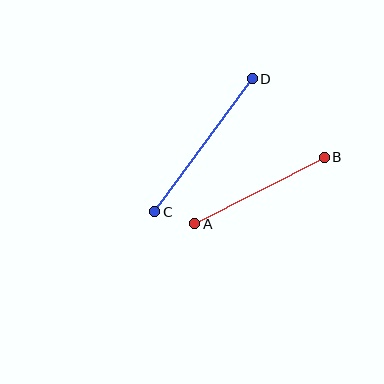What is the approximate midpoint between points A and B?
The midpoint is at approximately (260, 191) pixels.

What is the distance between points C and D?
The distance is approximately 165 pixels.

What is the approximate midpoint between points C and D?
The midpoint is at approximately (203, 145) pixels.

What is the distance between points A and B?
The distance is approximately 146 pixels.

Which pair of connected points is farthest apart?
Points C and D are farthest apart.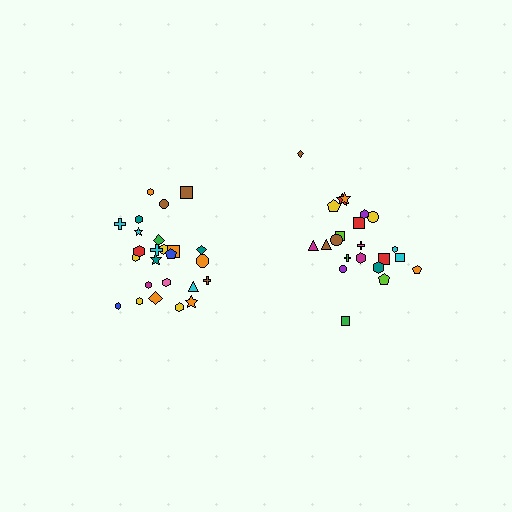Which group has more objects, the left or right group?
The left group.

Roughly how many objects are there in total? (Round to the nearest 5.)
Roughly 45 objects in total.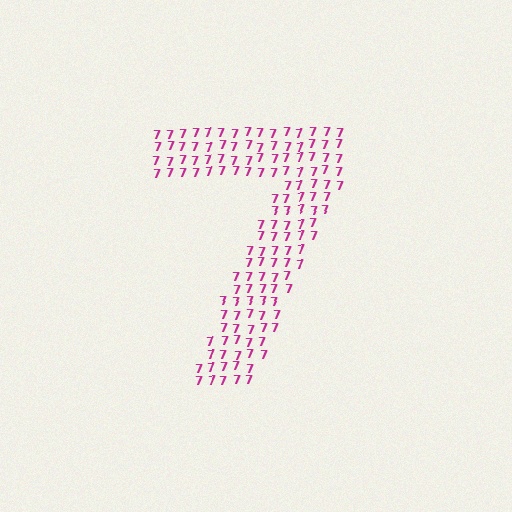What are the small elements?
The small elements are digit 7's.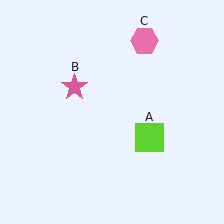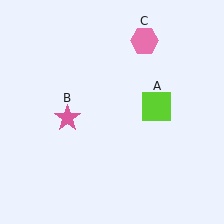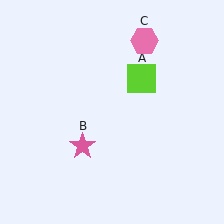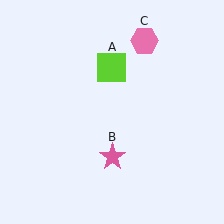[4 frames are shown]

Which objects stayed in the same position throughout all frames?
Pink hexagon (object C) remained stationary.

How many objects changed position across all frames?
2 objects changed position: lime square (object A), pink star (object B).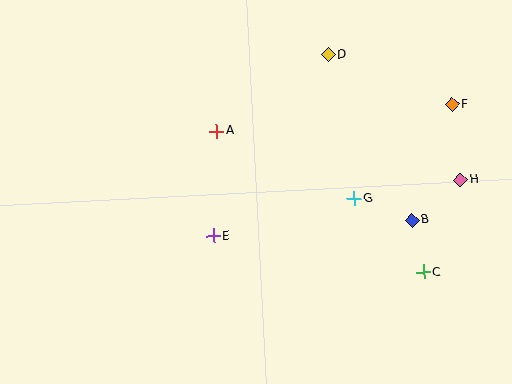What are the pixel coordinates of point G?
Point G is at (354, 199).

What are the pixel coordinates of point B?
Point B is at (412, 220).